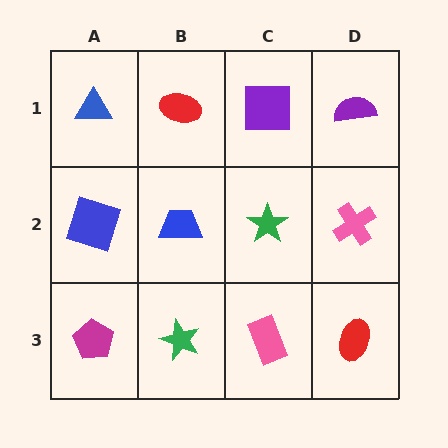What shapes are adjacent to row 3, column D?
A pink cross (row 2, column D), a pink rectangle (row 3, column C).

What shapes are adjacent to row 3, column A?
A blue square (row 2, column A), a green star (row 3, column B).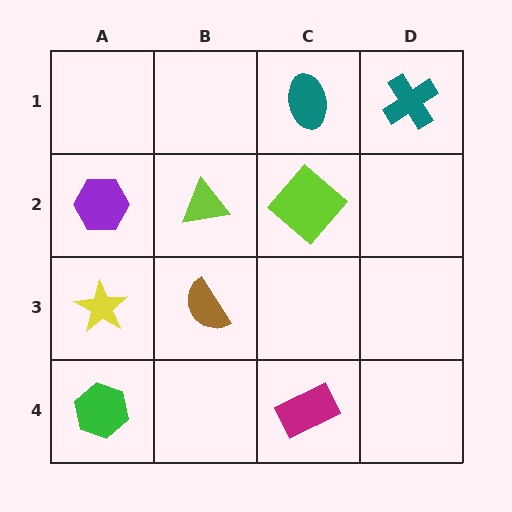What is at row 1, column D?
A teal cross.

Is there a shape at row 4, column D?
No, that cell is empty.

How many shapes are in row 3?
2 shapes.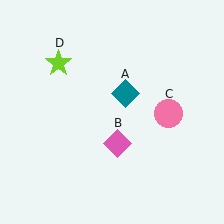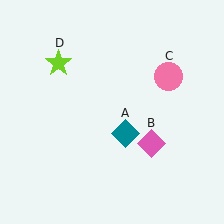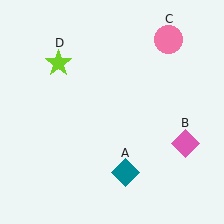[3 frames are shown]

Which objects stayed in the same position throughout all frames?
Lime star (object D) remained stationary.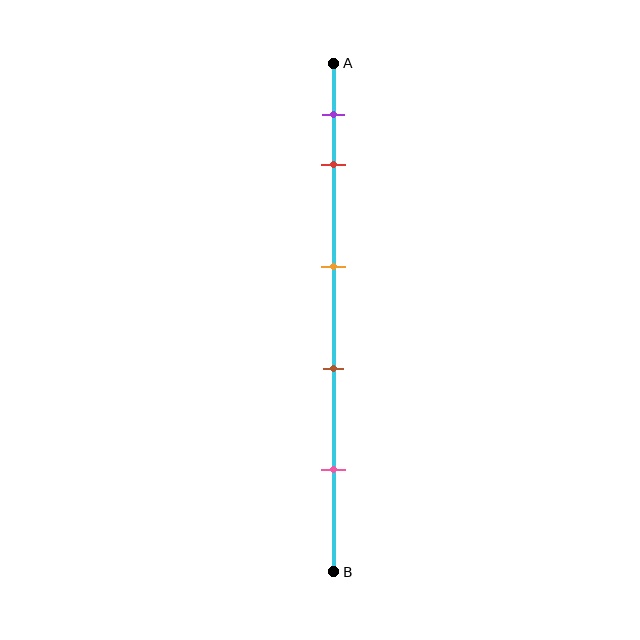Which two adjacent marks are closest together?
The purple and red marks are the closest adjacent pair.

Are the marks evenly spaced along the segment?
No, the marks are not evenly spaced.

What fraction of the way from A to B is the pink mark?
The pink mark is approximately 80% (0.8) of the way from A to B.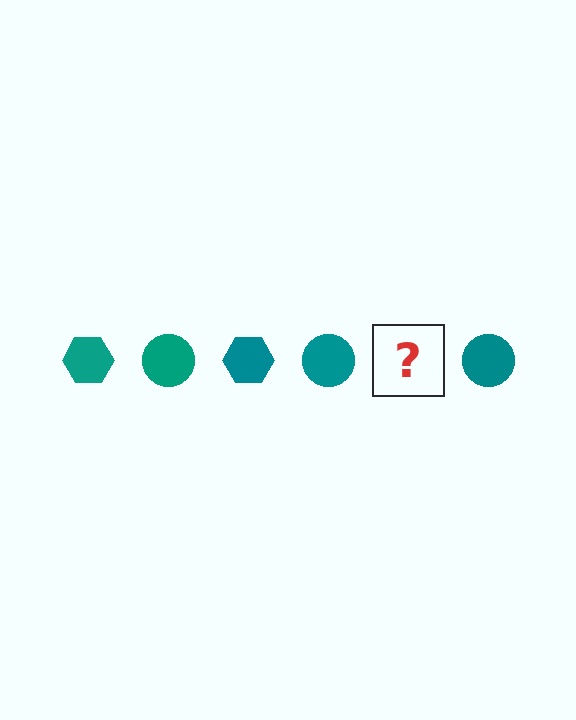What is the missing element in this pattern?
The missing element is a teal hexagon.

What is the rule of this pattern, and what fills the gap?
The rule is that the pattern cycles through hexagon, circle shapes in teal. The gap should be filled with a teal hexagon.